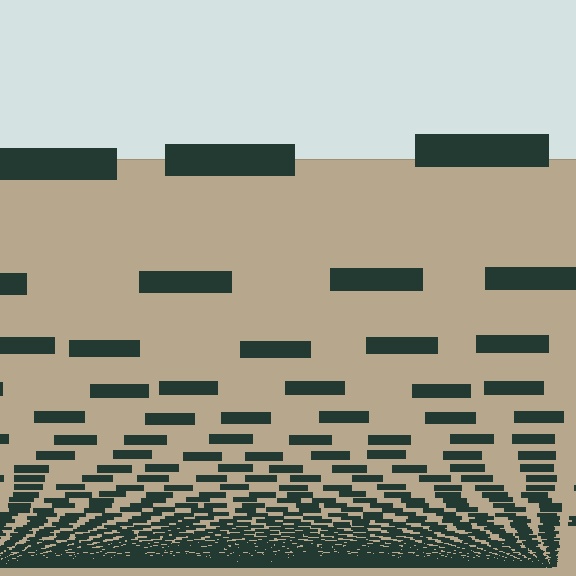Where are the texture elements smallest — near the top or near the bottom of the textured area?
Near the bottom.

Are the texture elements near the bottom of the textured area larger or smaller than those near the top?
Smaller. The gradient is inverted — elements near the bottom are smaller and denser.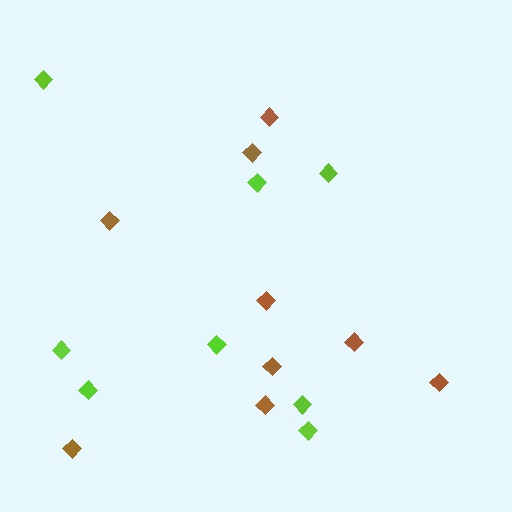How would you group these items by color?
There are 2 groups: one group of lime diamonds (8) and one group of brown diamonds (9).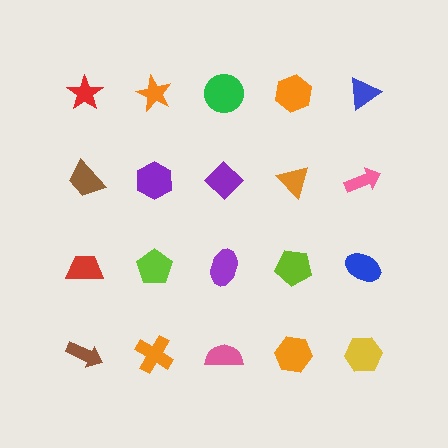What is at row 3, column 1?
A red trapezoid.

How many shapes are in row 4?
5 shapes.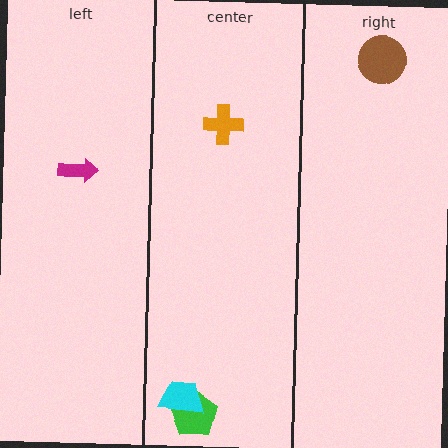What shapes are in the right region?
The brown circle.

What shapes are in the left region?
The magenta arrow.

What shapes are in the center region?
The orange cross, the green pentagon, the cyan trapezoid.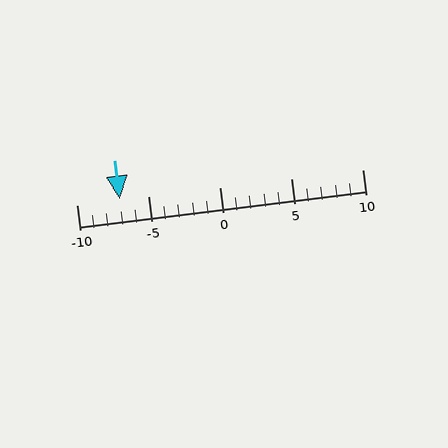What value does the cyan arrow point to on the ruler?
The cyan arrow points to approximately -7.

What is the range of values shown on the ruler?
The ruler shows values from -10 to 10.